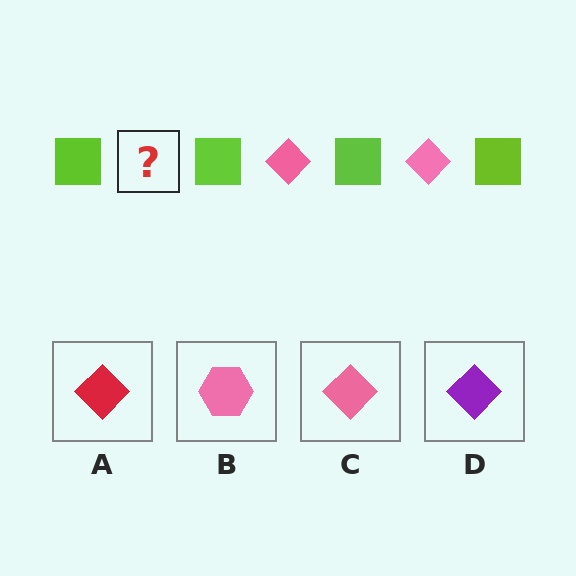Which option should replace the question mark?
Option C.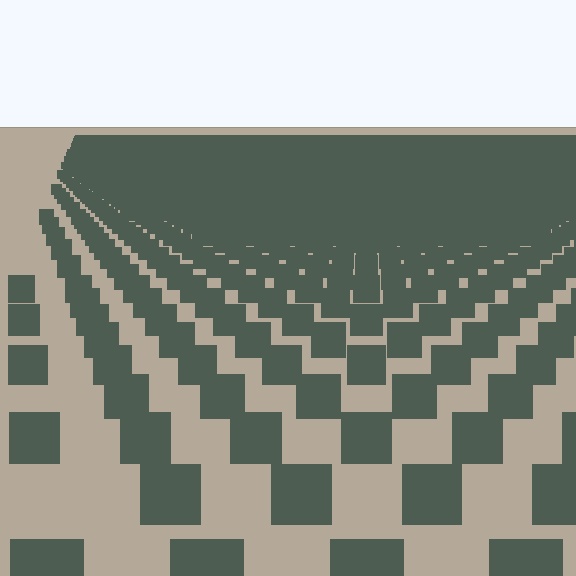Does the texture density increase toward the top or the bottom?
Density increases toward the top.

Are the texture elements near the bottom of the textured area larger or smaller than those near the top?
Larger. Near the bottom, elements are closer to the viewer and appear at a bigger on-screen size.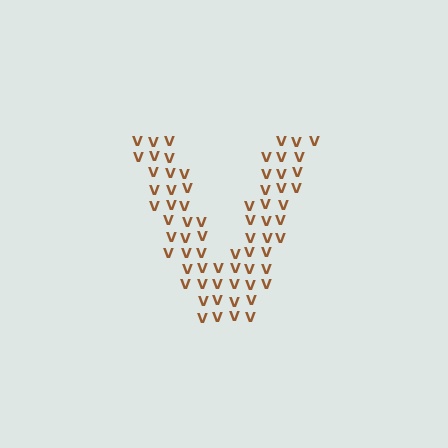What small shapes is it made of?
It is made of small letter V's.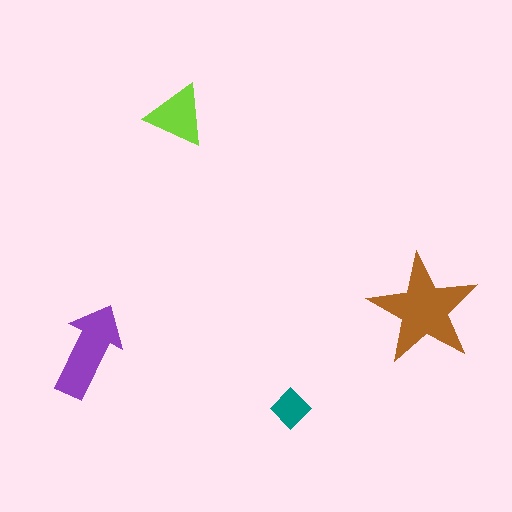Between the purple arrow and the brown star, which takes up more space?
The brown star.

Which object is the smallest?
The teal diamond.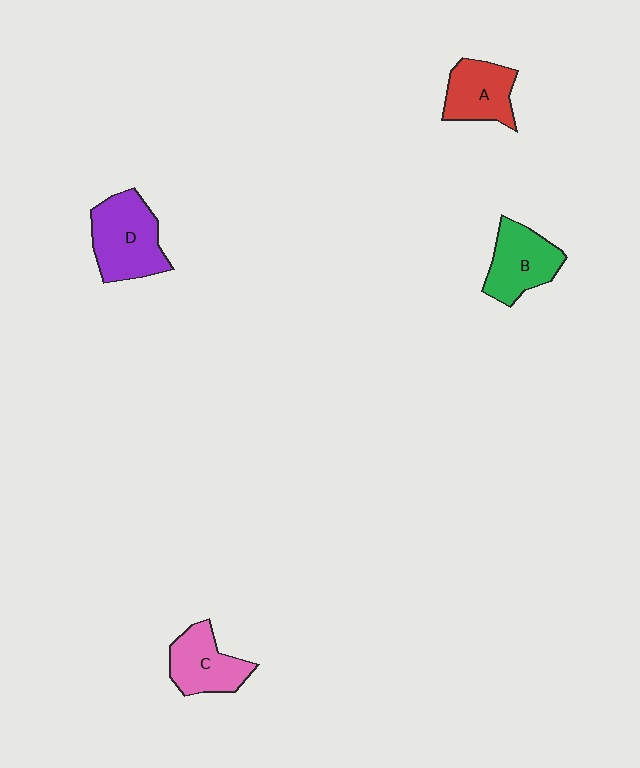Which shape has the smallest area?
Shape A (red).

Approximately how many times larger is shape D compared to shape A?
Approximately 1.4 times.